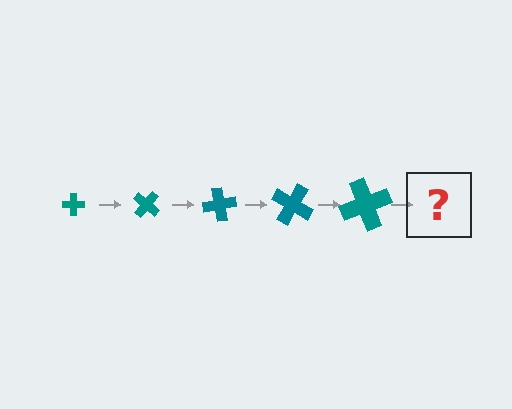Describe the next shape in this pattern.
It should be a cross, larger than the previous one and rotated 200 degrees from the start.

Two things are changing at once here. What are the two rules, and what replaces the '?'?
The two rules are that the cross grows larger each step and it rotates 40 degrees each step. The '?' should be a cross, larger than the previous one and rotated 200 degrees from the start.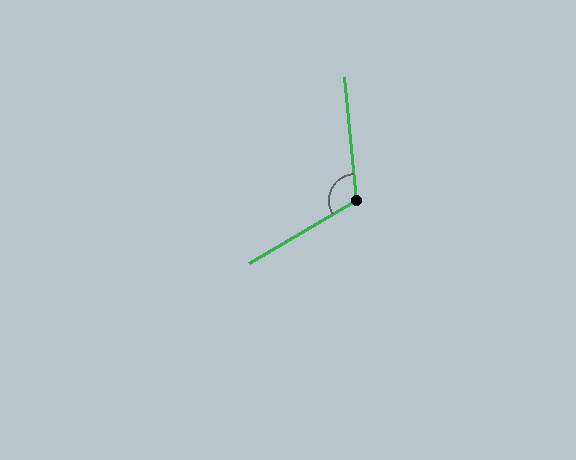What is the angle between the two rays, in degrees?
Approximately 115 degrees.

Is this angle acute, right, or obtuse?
It is obtuse.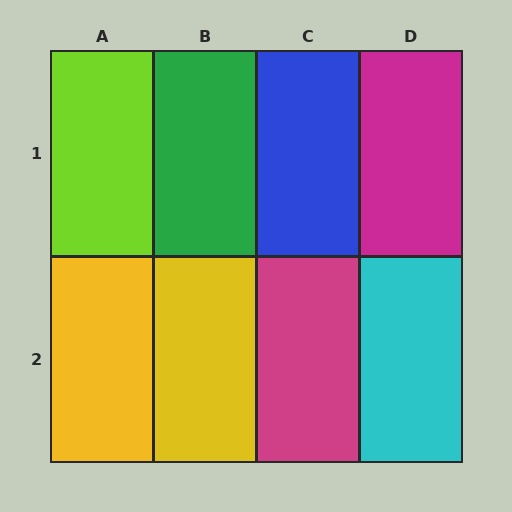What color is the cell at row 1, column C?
Blue.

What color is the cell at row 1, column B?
Green.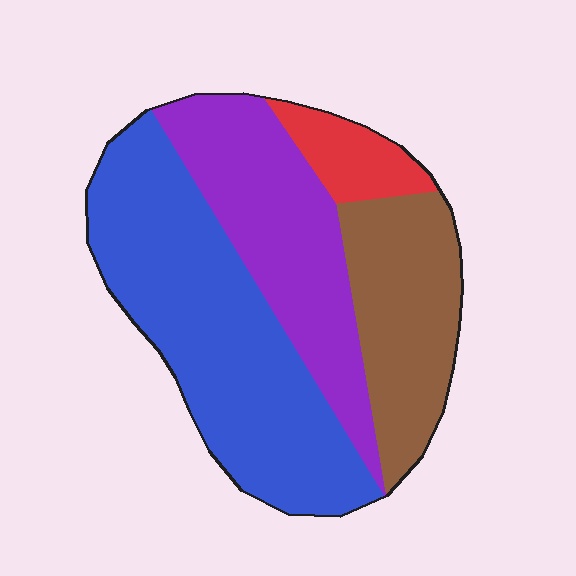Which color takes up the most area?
Blue, at roughly 45%.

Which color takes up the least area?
Red, at roughly 10%.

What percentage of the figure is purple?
Purple takes up about one quarter (1/4) of the figure.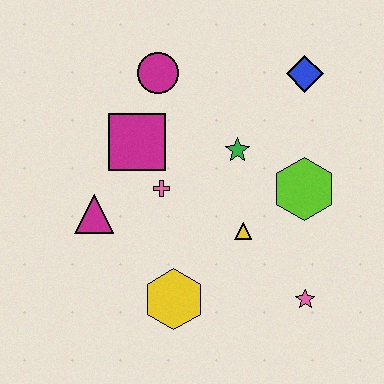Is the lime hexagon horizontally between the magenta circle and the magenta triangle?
No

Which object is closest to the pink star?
The yellow triangle is closest to the pink star.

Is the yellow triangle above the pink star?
Yes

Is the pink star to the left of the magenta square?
No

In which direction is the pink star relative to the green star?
The pink star is below the green star.